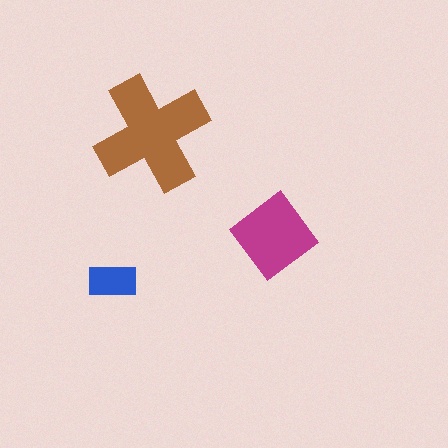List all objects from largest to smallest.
The brown cross, the magenta diamond, the blue rectangle.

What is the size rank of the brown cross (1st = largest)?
1st.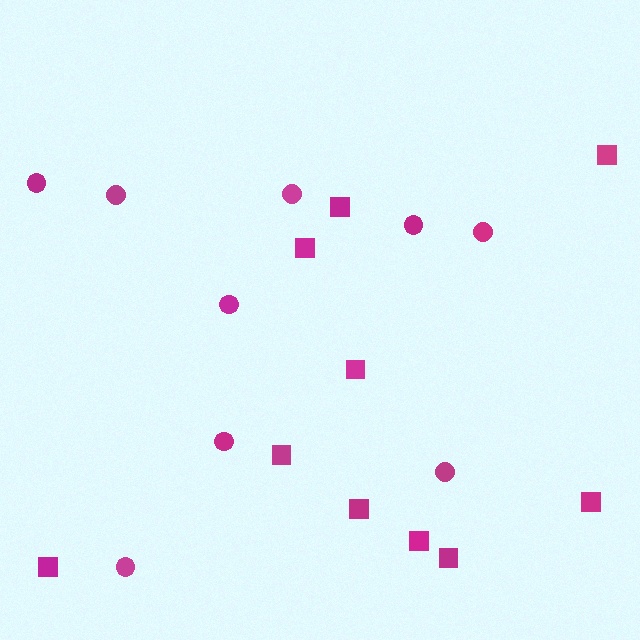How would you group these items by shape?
There are 2 groups: one group of circles (9) and one group of squares (10).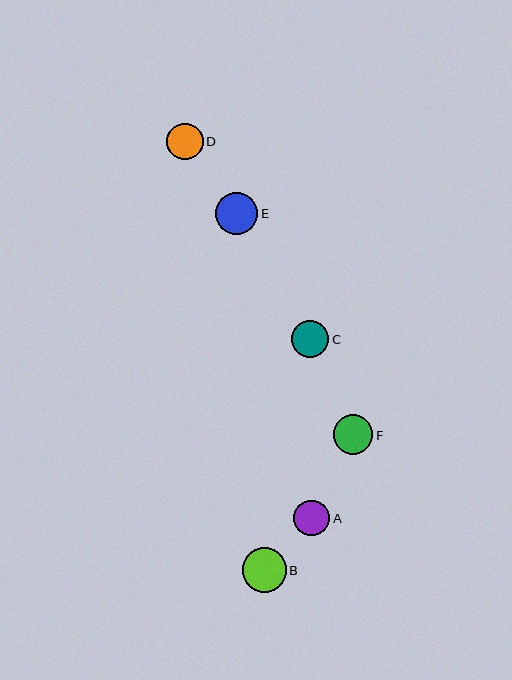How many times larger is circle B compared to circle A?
Circle B is approximately 1.2 times the size of circle A.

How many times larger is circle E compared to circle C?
Circle E is approximately 1.1 times the size of circle C.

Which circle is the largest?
Circle B is the largest with a size of approximately 44 pixels.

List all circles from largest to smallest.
From largest to smallest: B, E, F, C, D, A.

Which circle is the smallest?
Circle A is the smallest with a size of approximately 36 pixels.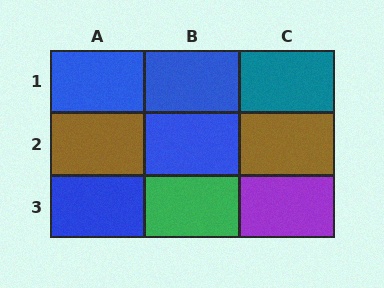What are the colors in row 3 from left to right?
Blue, green, purple.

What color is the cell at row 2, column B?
Blue.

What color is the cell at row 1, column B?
Blue.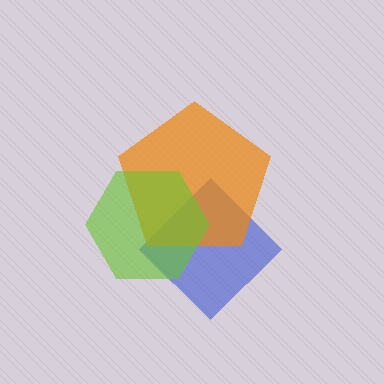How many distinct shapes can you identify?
There are 3 distinct shapes: a blue diamond, an orange pentagon, a lime hexagon.